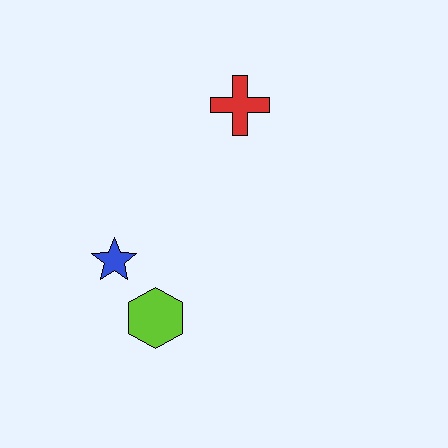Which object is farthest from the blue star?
The red cross is farthest from the blue star.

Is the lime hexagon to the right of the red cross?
No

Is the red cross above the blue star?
Yes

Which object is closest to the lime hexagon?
The blue star is closest to the lime hexagon.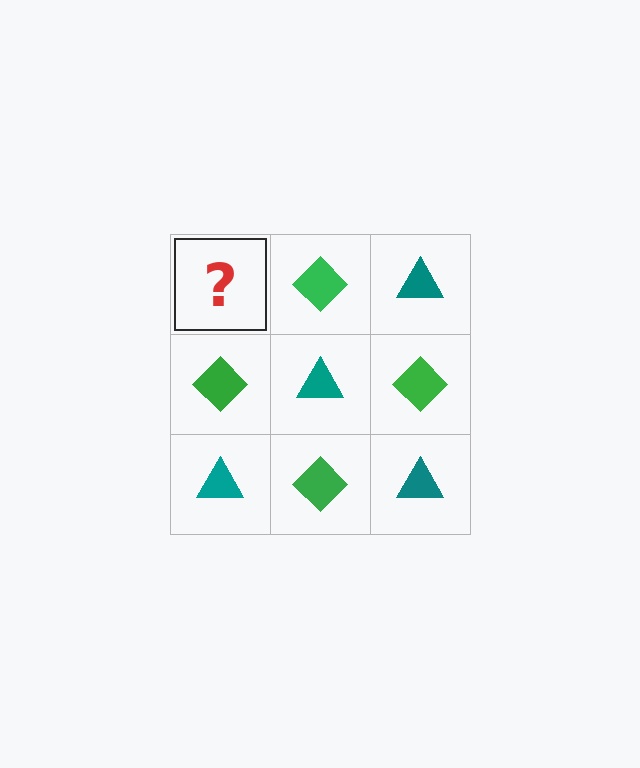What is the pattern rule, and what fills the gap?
The rule is that it alternates teal triangle and green diamond in a checkerboard pattern. The gap should be filled with a teal triangle.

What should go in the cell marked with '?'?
The missing cell should contain a teal triangle.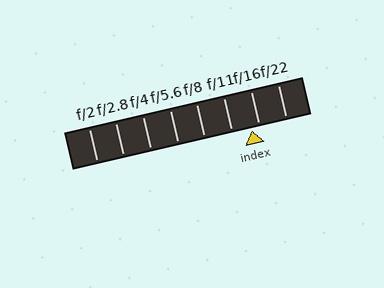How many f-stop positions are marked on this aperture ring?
There are 8 f-stop positions marked.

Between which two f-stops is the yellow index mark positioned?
The index mark is between f/11 and f/16.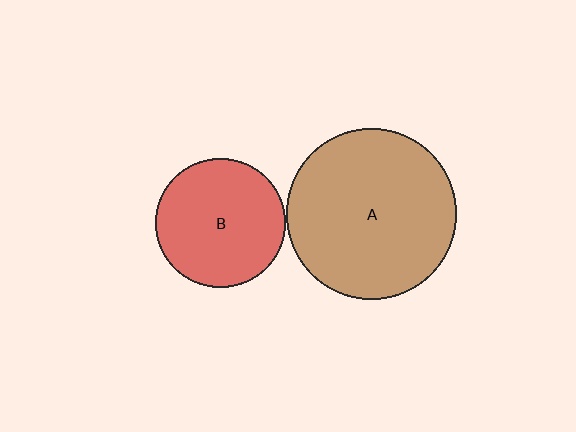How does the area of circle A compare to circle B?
Approximately 1.7 times.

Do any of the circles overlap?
No, none of the circles overlap.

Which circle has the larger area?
Circle A (brown).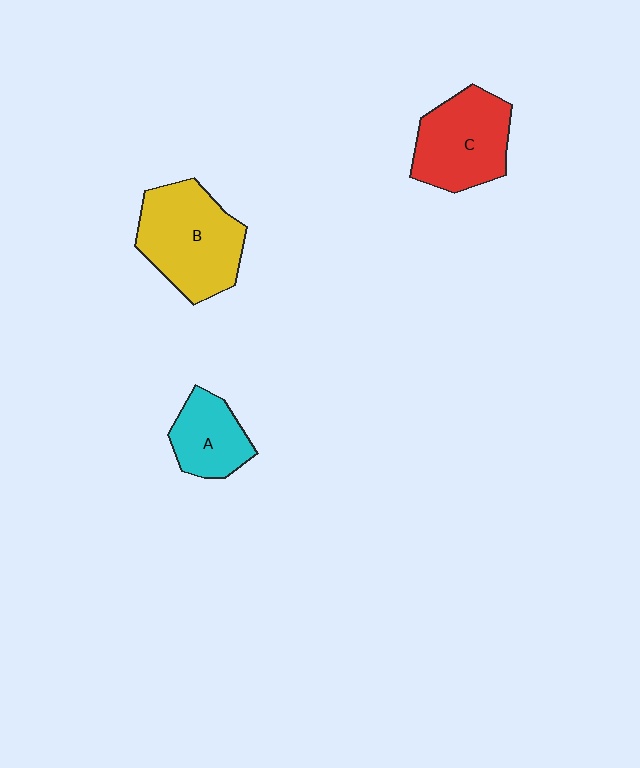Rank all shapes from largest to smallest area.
From largest to smallest: B (yellow), C (red), A (cyan).